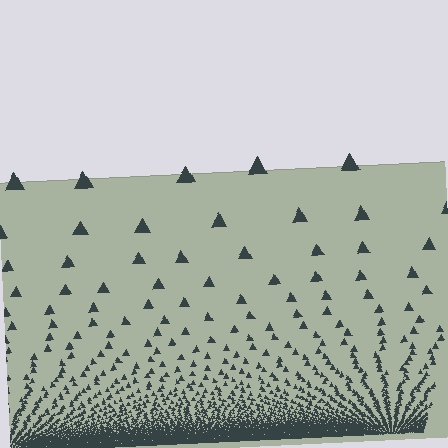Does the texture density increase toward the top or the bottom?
Density increases toward the bottom.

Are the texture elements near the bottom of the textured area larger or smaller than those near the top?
Smaller. The gradient is inverted — elements near the bottom are smaller and denser.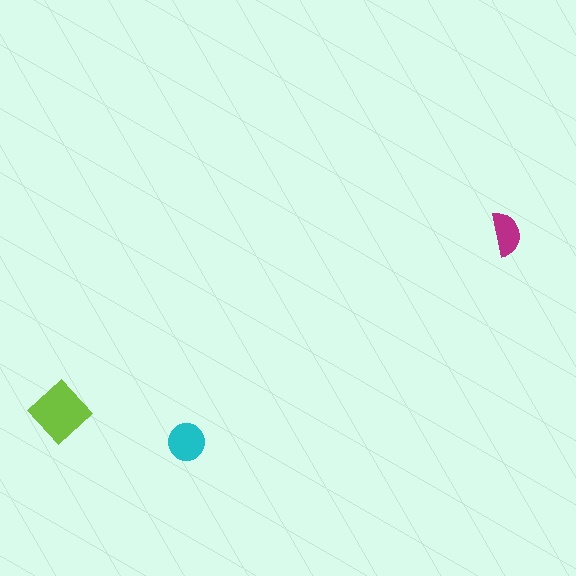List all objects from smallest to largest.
The magenta semicircle, the cyan circle, the lime diamond.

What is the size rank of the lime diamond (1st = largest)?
1st.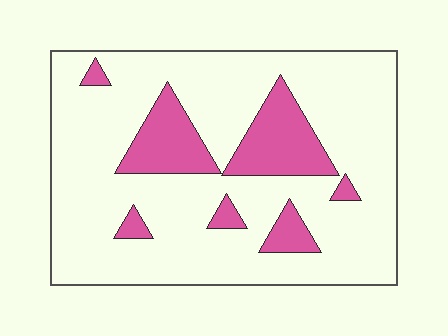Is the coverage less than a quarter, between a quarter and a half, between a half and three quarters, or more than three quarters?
Less than a quarter.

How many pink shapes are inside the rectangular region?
7.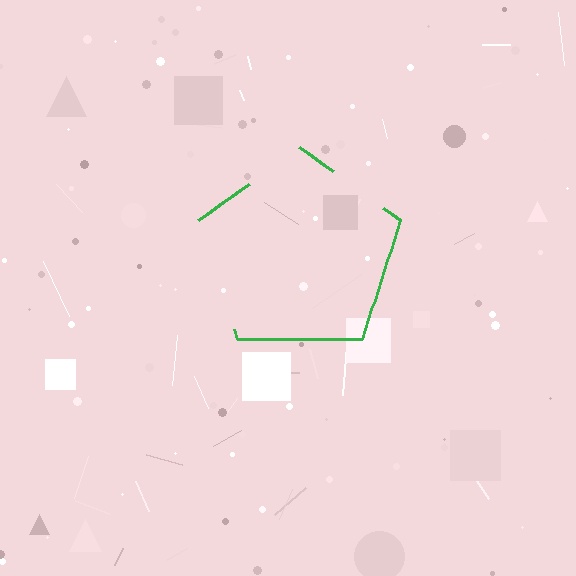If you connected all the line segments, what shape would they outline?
They would outline a pentagon.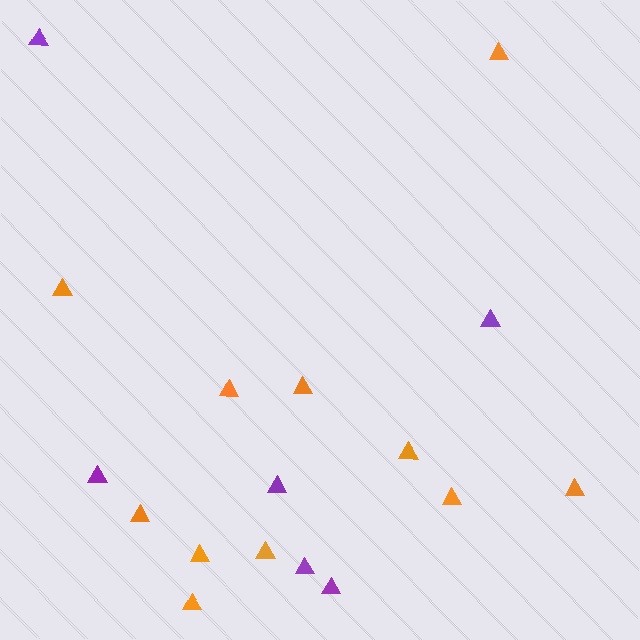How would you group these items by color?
There are 2 groups: one group of purple triangles (6) and one group of orange triangles (11).